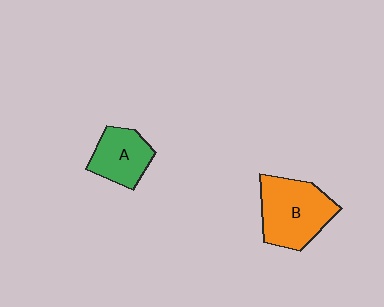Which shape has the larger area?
Shape B (orange).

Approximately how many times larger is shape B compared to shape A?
Approximately 1.5 times.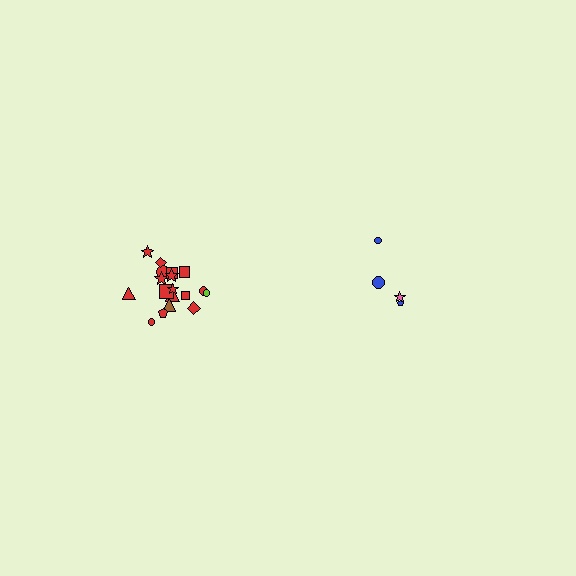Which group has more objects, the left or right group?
The left group.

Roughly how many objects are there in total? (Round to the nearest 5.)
Roughly 20 objects in total.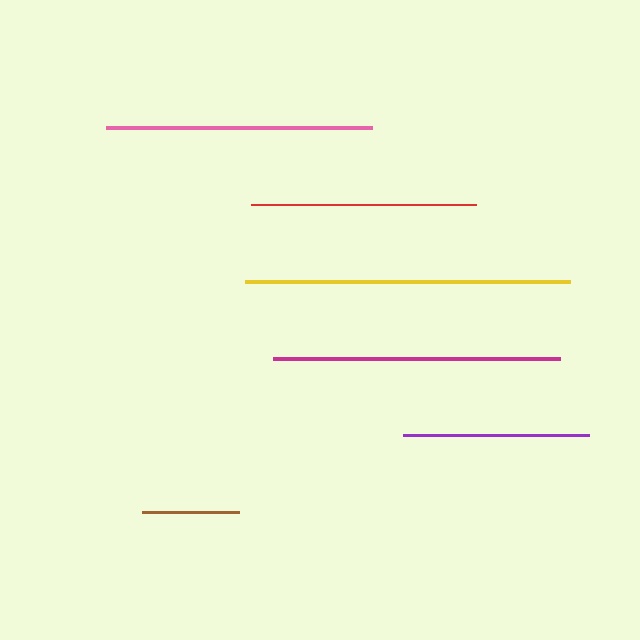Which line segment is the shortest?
The brown line is the shortest at approximately 97 pixels.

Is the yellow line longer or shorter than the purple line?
The yellow line is longer than the purple line.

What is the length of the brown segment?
The brown segment is approximately 97 pixels long.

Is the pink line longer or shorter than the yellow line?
The yellow line is longer than the pink line.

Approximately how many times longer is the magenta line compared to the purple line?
The magenta line is approximately 1.6 times the length of the purple line.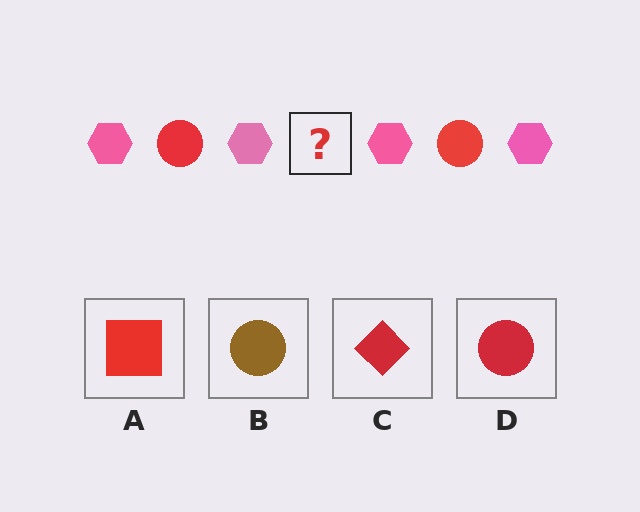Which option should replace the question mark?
Option D.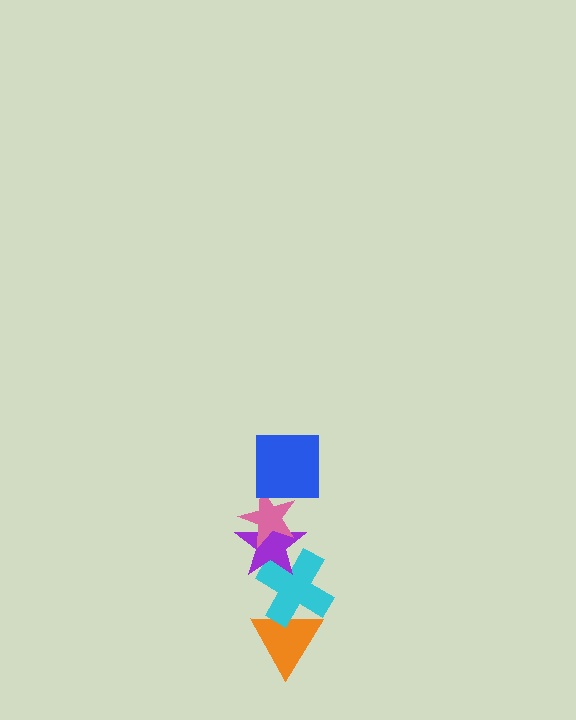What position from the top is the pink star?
The pink star is 2nd from the top.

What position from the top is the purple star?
The purple star is 3rd from the top.